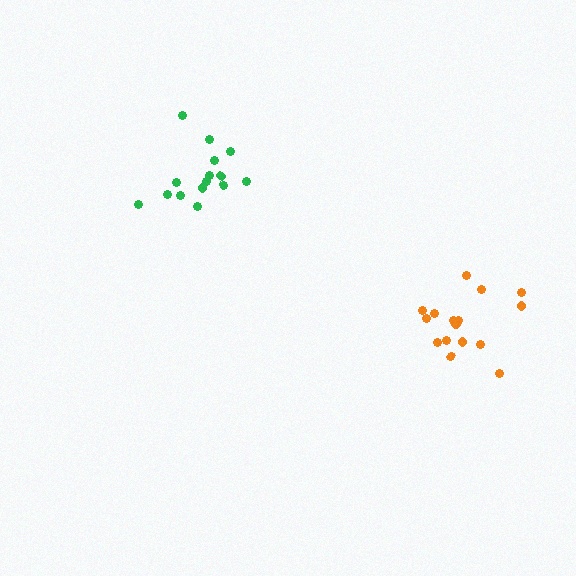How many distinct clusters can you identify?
There are 2 distinct clusters.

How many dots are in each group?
Group 1: 15 dots, Group 2: 16 dots (31 total).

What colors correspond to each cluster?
The clusters are colored: green, orange.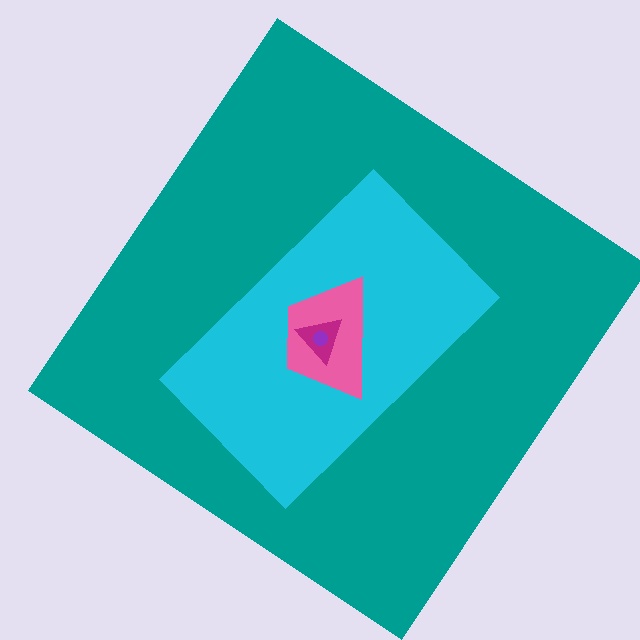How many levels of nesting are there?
5.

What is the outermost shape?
The teal diamond.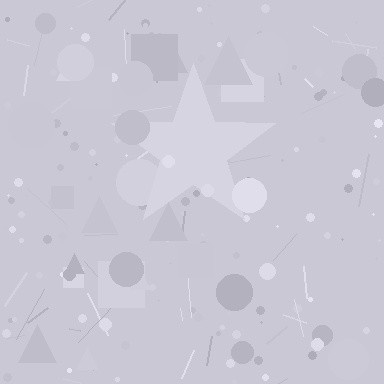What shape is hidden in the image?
A star is hidden in the image.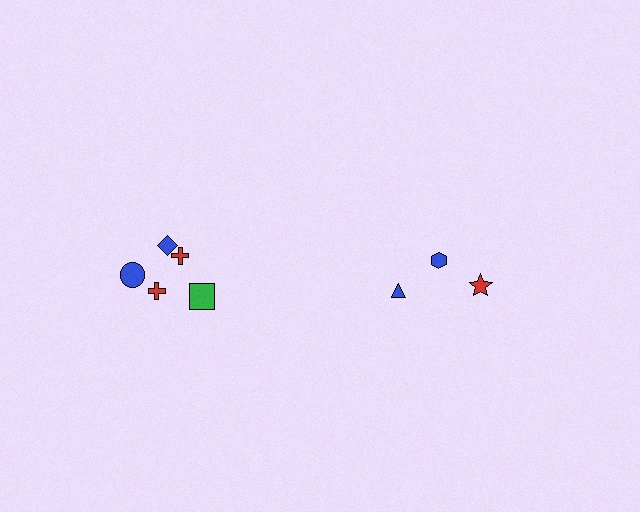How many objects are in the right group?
There are 3 objects.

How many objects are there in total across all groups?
There are 8 objects.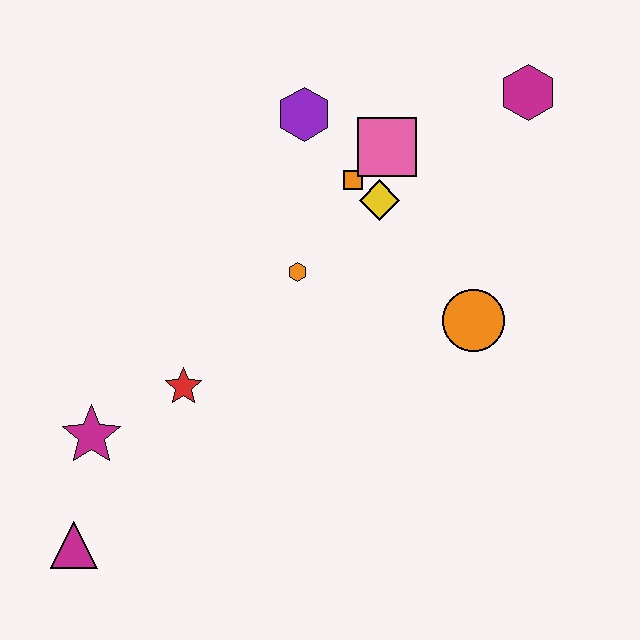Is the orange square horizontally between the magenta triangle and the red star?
No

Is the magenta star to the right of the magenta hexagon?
No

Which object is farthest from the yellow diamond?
The magenta triangle is farthest from the yellow diamond.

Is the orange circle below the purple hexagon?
Yes